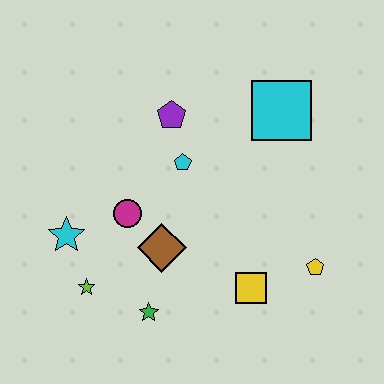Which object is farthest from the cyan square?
The lime star is farthest from the cyan square.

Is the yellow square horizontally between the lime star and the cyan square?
Yes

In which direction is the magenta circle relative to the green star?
The magenta circle is above the green star.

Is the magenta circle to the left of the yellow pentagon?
Yes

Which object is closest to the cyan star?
The lime star is closest to the cyan star.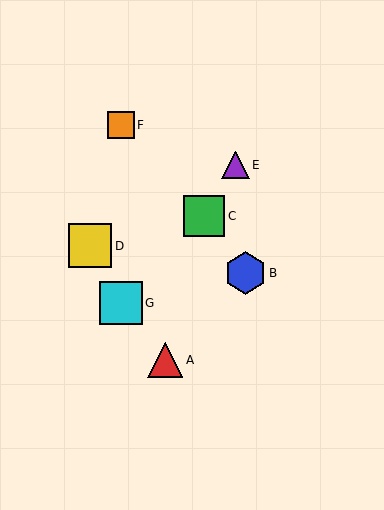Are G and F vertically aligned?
Yes, both are at x≈121.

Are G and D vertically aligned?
No, G is at x≈121 and D is at x≈90.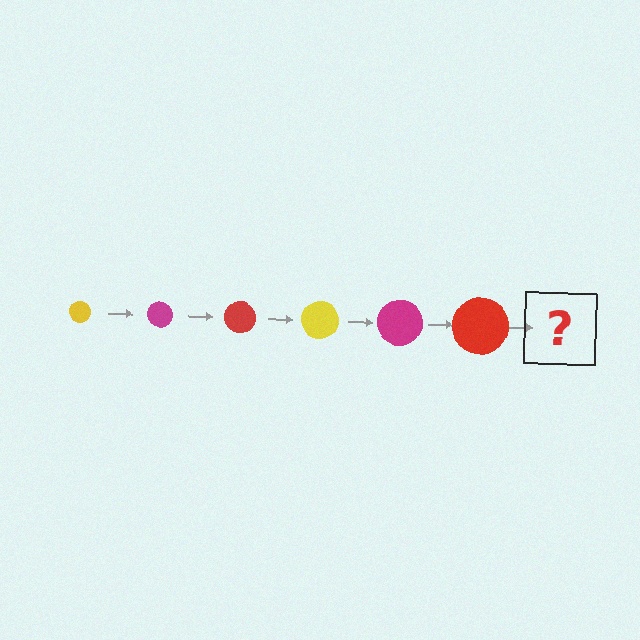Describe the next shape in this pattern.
It should be a yellow circle, larger than the previous one.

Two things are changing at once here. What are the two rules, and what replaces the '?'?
The two rules are that the circle grows larger each step and the color cycles through yellow, magenta, and red. The '?' should be a yellow circle, larger than the previous one.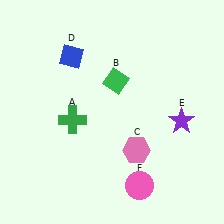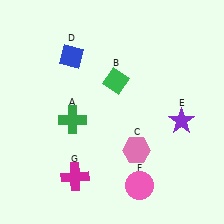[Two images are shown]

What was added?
A magenta cross (G) was added in Image 2.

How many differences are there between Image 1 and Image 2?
There is 1 difference between the two images.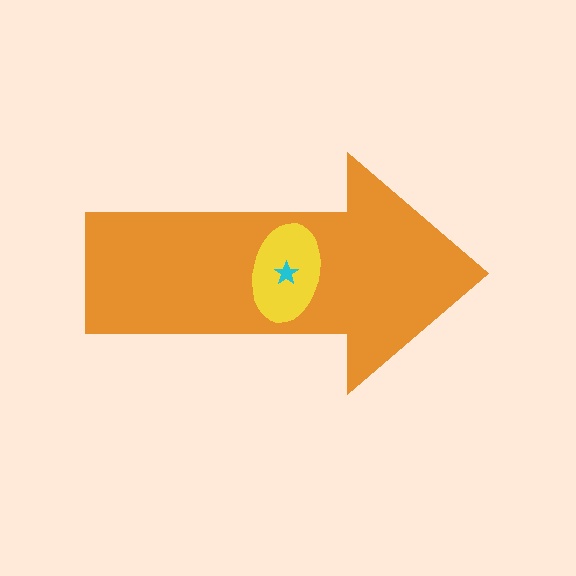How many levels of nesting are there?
3.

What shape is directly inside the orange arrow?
The yellow ellipse.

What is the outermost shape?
The orange arrow.